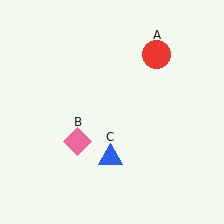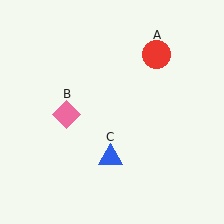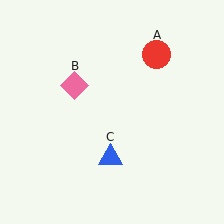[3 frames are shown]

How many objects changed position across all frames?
1 object changed position: pink diamond (object B).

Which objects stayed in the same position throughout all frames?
Red circle (object A) and blue triangle (object C) remained stationary.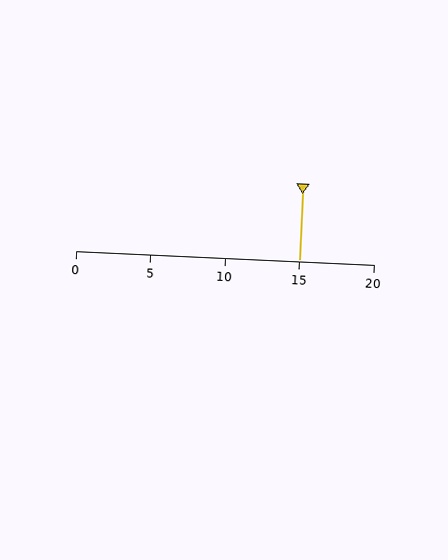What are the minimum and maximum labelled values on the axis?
The axis runs from 0 to 20.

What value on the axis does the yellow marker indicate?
The marker indicates approximately 15.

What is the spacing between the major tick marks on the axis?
The major ticks are spaced 5 apart.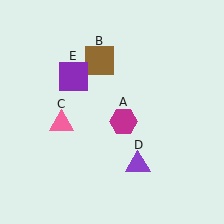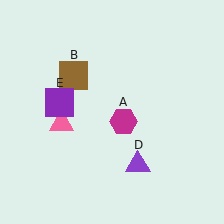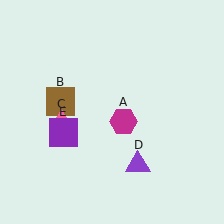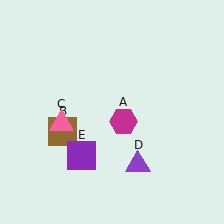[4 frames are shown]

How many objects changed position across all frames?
2 objects changed position: brown square (object B), purple square (object E).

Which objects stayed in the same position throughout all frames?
Magenta hexagon (object A) and pink triangle (object C) and purple triangle (object D) remained stationary.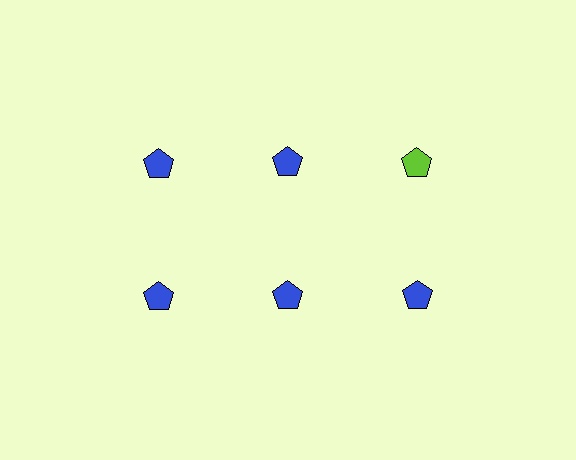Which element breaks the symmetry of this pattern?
The lime pentagon in the top row, center column breaks the symmetry. All other shapes are blue pentagons.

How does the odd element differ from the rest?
It has a different color: lime instead of blue.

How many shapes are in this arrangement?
There are 6 shapes arranged in a grid pattern.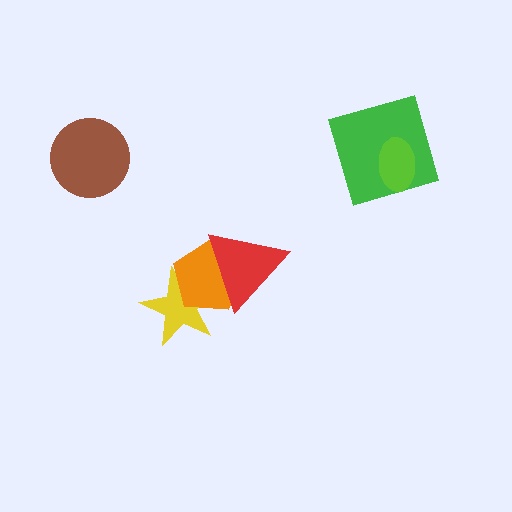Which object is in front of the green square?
The lime ellipse is in front of the green square.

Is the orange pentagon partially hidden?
Yes, it is partially covered by another shape.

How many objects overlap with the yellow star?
2 objects overlap with the yellow star.